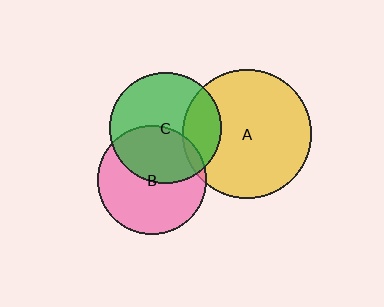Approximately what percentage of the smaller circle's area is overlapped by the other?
Approximately 5%.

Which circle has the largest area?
Circle A (yellow).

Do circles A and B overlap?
Yes.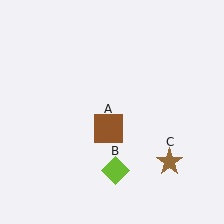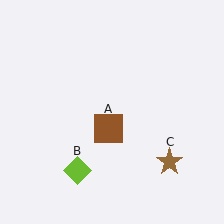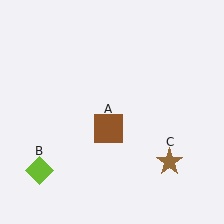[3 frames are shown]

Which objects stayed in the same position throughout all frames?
Brown square (object A) and brown star (object C) remained stationary.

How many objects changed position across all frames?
1 object changed position: lime diamond (object B).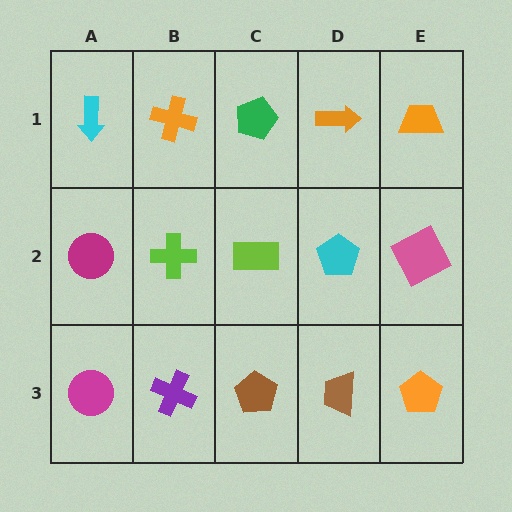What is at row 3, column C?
A brown pentagon.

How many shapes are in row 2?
5 shapes.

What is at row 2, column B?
A lime cross.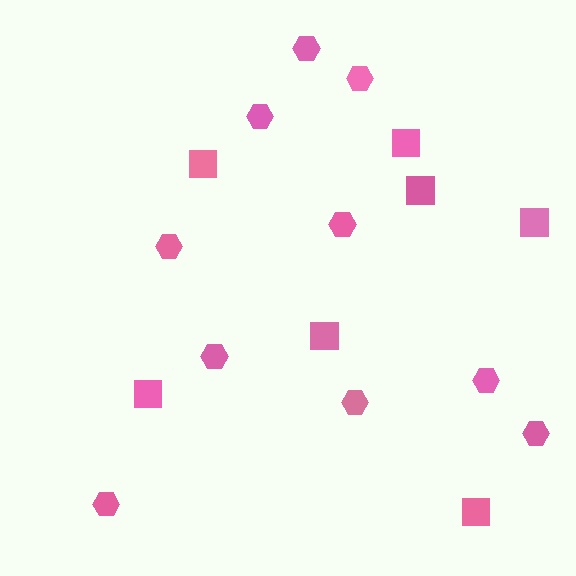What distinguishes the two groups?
There are 2 groups: one group of hexagons (10) and one group of squares (7).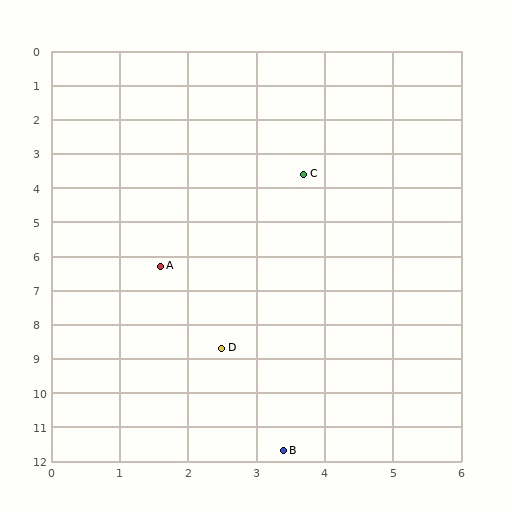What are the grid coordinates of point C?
Point C is at approximately (3.7, 3.6).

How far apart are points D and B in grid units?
Points D and B are about 3.1 grid units apart.